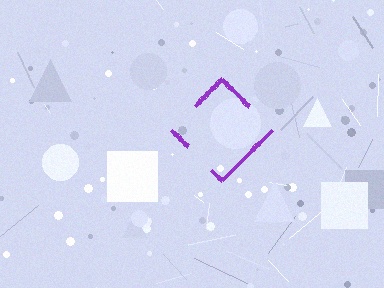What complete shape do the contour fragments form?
The contour fragments form a diamond.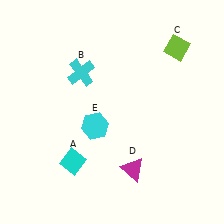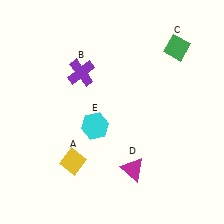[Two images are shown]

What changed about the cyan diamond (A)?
In Image 1, A is cyan. In Image 2, it changed to yellow.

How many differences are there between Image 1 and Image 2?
There are 3 differences between the two images.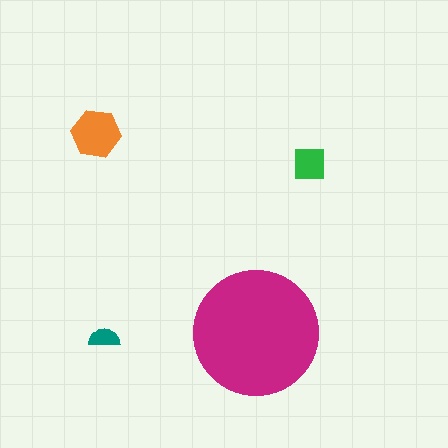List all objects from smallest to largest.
The teal semicircle, the green square, the orange hexagon, the magenta circle.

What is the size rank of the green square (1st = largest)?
3rd.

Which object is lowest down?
The teal semicircle is bottommost.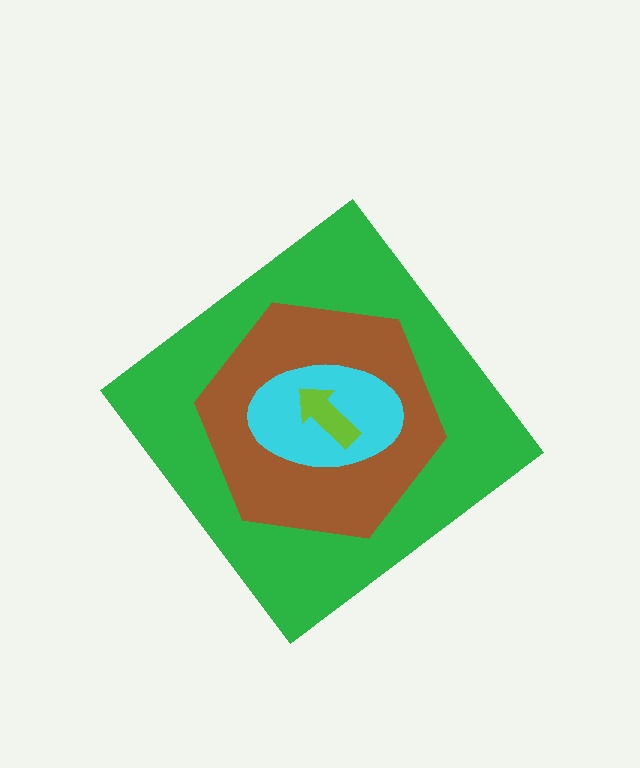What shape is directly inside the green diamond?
The brown hexagon.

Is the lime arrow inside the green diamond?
Yes.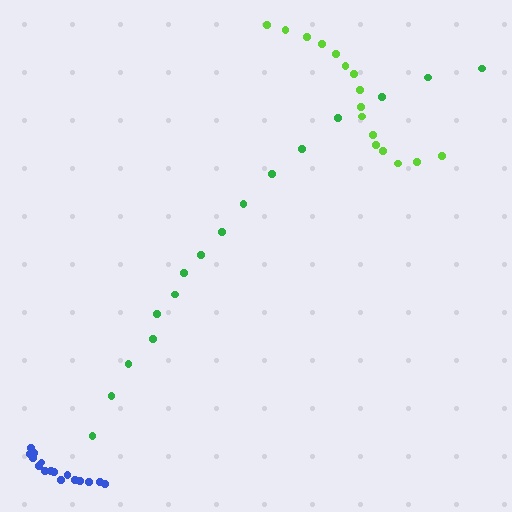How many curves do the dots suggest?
There are 3 distinct paths.